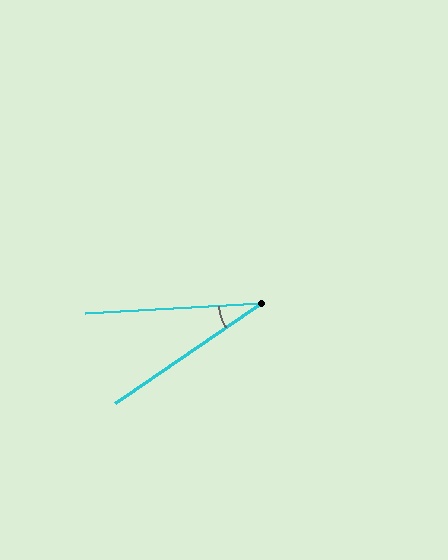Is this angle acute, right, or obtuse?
It is acute.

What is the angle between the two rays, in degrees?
Approximately 31 degrees.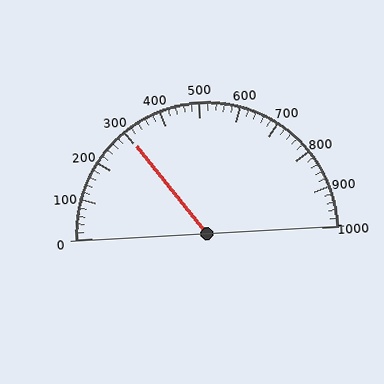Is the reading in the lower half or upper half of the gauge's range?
The reading is in the lower half of the range (0 to 1000).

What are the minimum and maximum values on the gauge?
The gauge ranges from 0 to 1000.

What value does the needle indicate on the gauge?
The needle indicates approximately 300.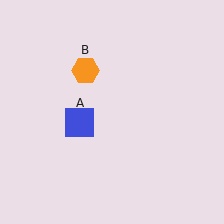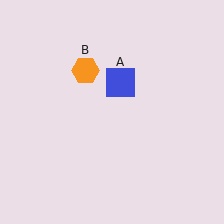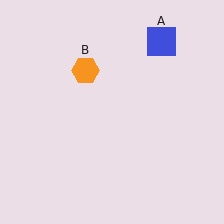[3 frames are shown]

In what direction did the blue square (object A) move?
The blue square (object A) moved up and to the right.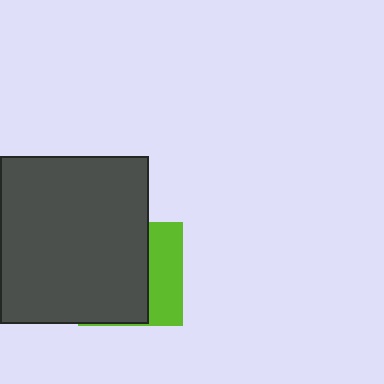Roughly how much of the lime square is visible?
A small part of it is visible (roughly 33%).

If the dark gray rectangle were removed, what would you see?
You would see the complete lime square.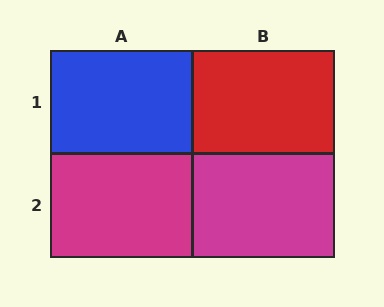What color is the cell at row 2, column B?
Magenta.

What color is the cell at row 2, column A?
Magenta.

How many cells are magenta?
2 cells are magenta.